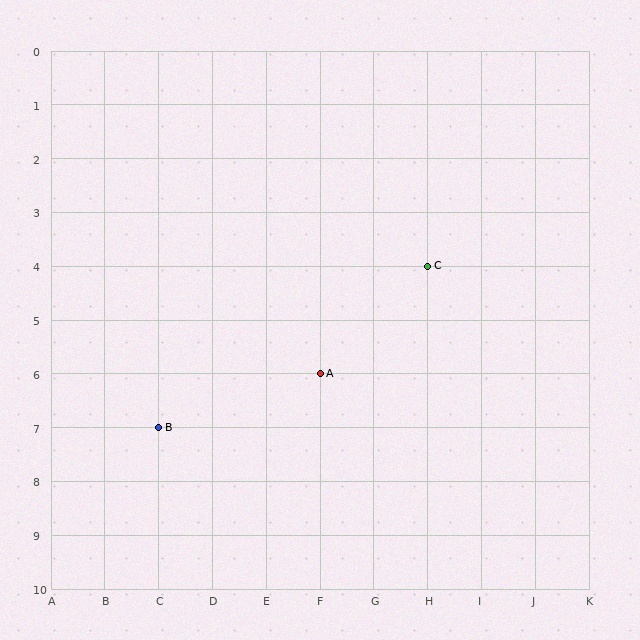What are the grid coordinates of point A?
Point A is at grid coordinates (F, 6).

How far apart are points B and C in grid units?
Points B and C are 5 columns and 3 rows apart (about 5.8 grid units diagonally).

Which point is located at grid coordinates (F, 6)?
Point A is at (F, 6).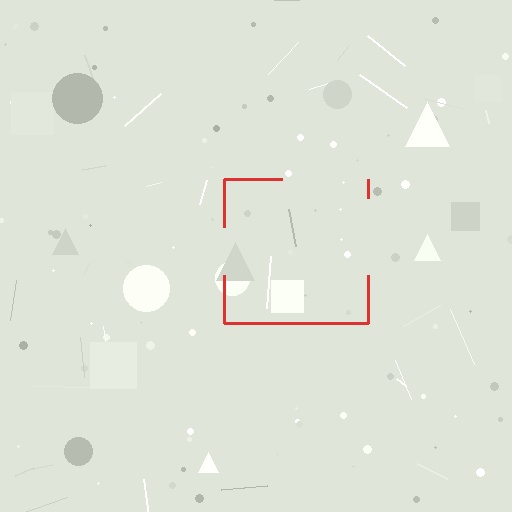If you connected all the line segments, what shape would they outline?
They would outline a square.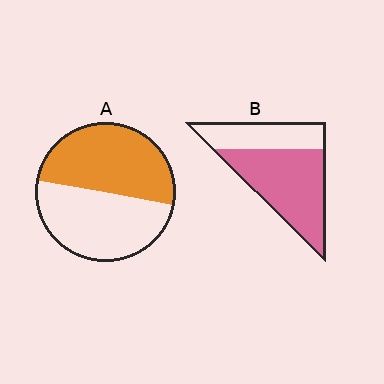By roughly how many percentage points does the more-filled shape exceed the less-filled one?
By roughly 15 percentage points (B over A).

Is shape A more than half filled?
Roughly half.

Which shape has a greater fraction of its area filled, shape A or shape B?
Shape B.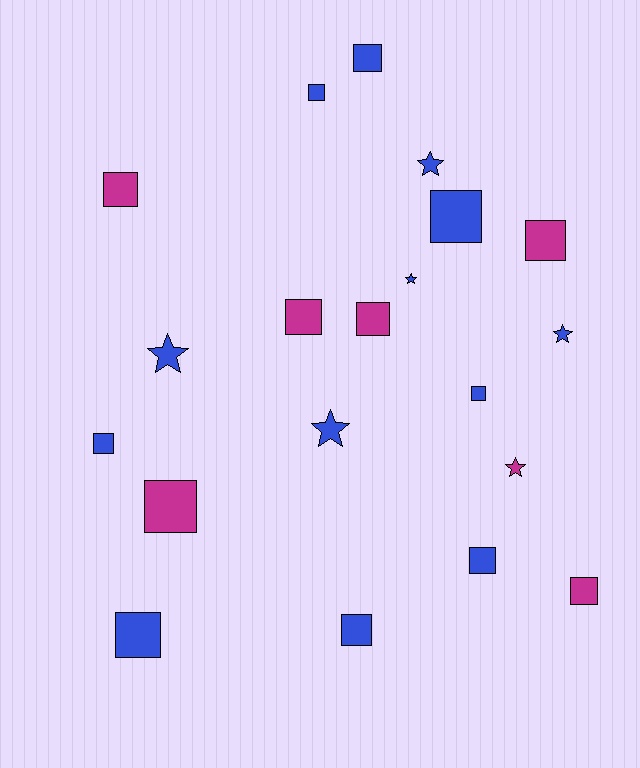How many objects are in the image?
There are 20 objects.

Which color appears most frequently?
Blue, with 13 objects.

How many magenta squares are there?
There are 6 magenta squares.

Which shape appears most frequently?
Square, with 14 objects.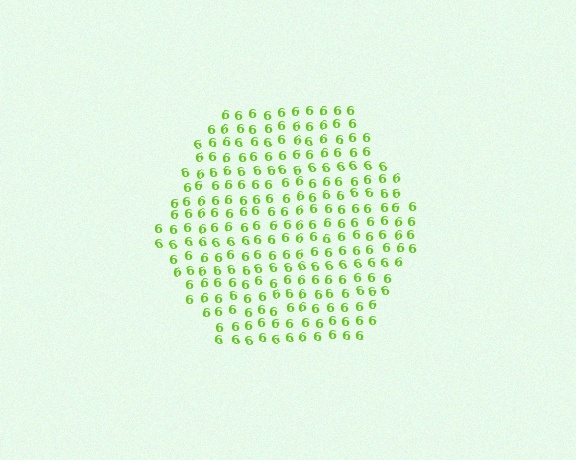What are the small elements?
The small elements are digit 6's.